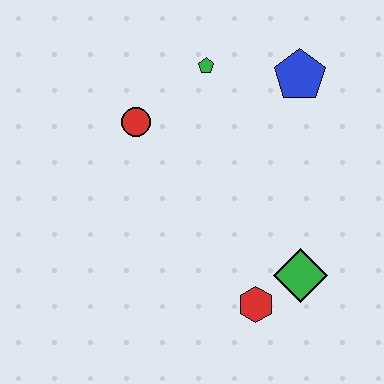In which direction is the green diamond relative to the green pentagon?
The green diamond is below the green pentagon.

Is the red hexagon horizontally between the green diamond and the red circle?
Yes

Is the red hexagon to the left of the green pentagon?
No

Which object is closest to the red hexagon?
The green diamond is closest to the red hexagon.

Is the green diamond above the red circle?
No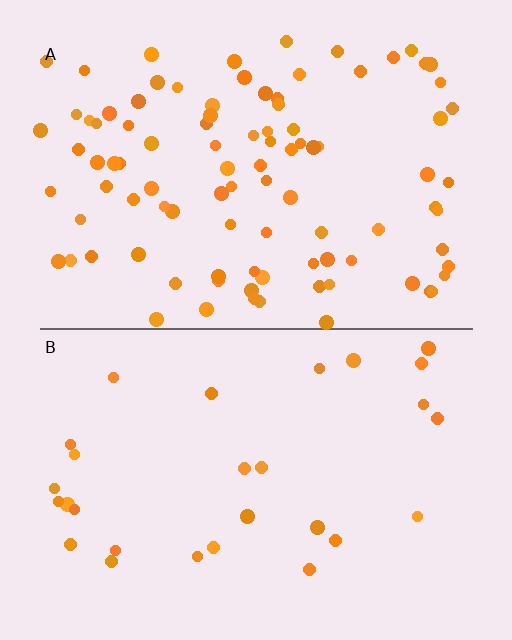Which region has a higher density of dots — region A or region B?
A (the top).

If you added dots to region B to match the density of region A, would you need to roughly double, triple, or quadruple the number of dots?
Approximately triple.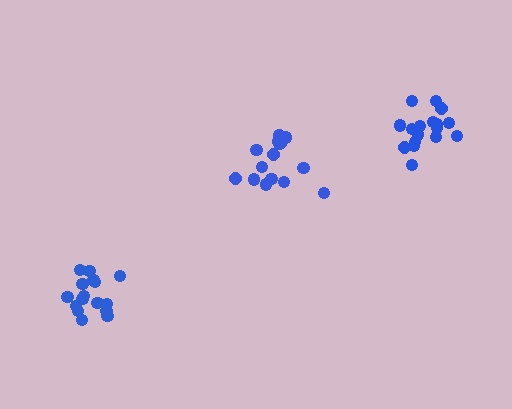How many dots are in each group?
Group 1: 17 dots, Group 2: 17 dots, Group 3: 16 dots (50 total).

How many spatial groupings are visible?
There are 3 spatial groupings.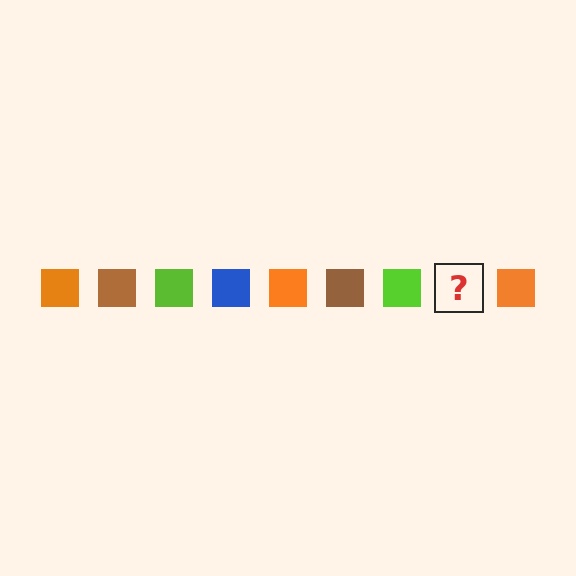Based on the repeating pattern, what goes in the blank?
The blank should be a blue square.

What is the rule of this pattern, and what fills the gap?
The rule is that the pattern cycles through orange, brown, lime, blue squares. The gap should be filled with a blue square.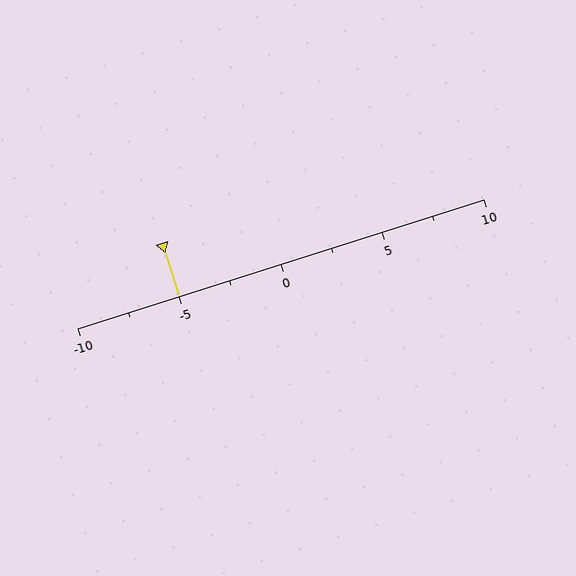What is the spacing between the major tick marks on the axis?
The major ticks are spaced 5 apart.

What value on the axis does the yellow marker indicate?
The marker indicates approximately -5.